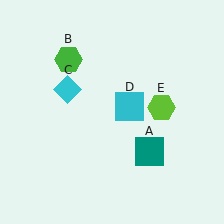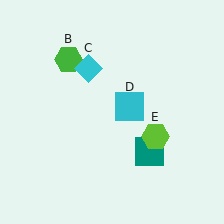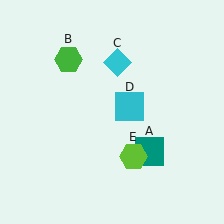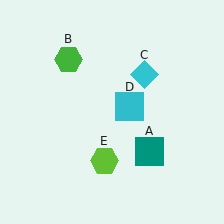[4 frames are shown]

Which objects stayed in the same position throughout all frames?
Teal square (object A) and green hexagon (object B) and cyan square (object D) remained stationary.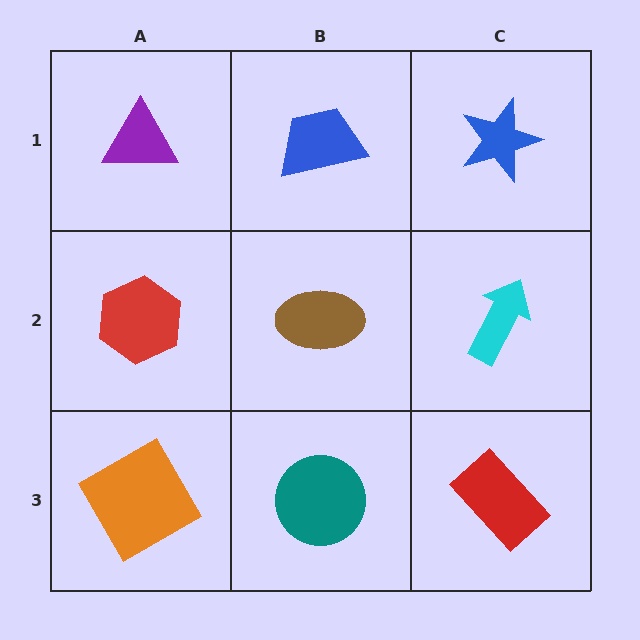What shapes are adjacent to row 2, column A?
A purple triangle (row 1, column A), an orange square (row 3, column A), a brown ellipse (row 2, column B).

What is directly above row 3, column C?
A cyan arrow.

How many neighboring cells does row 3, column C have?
2.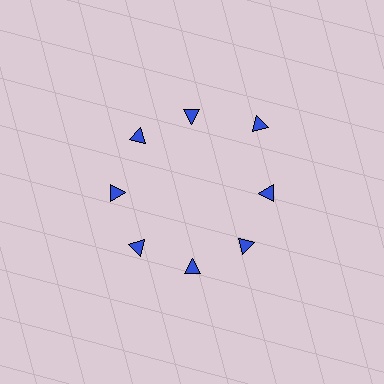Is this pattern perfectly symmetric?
No. The 8 blue triangles are arranged in a ring, but one element near the 2 o'clock position is pushed outward from the center, breaking the 8-fold rotational symmetry.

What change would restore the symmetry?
The symmetry would be restored by moving it inward, back onto the ring so that all 8 triangles sit at equal angles and equal distance from the center.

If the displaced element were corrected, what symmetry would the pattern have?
It would have 8-fold rotational symmetry — the pattern would map onto itself every 45 degrees.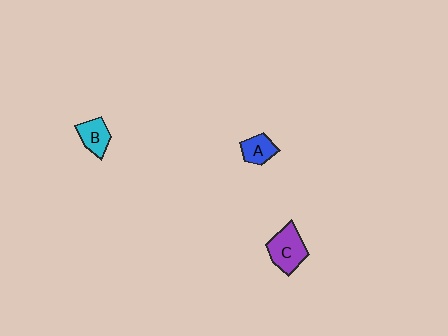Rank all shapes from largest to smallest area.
From largest to smallest: C (purple), B (cyan), A (blue).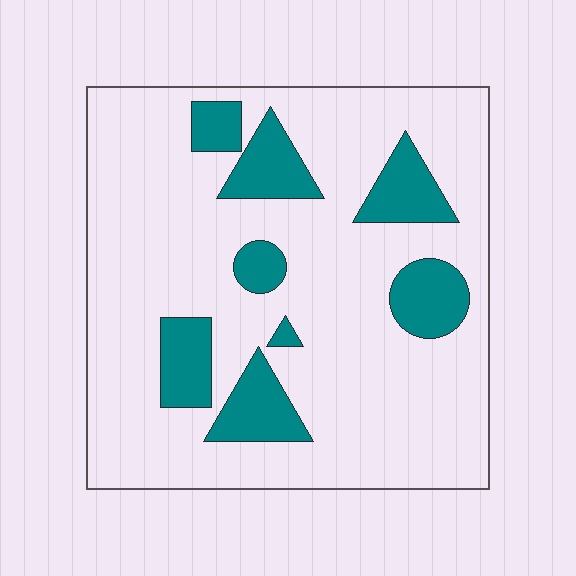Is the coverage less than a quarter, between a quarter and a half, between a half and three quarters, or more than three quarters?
Less than a quarter.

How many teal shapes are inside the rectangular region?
8.